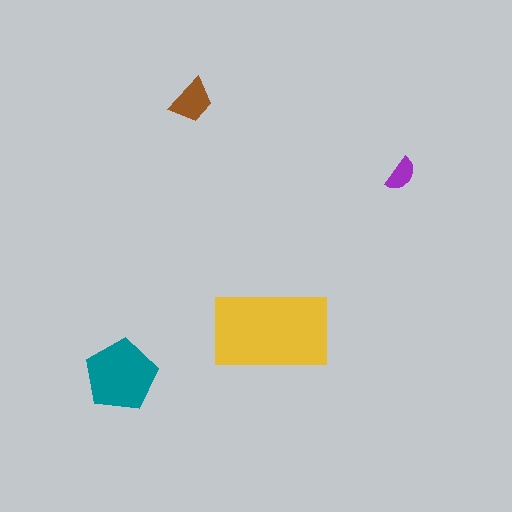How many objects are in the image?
There are 4 objects in the image.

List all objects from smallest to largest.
The purple semicircle, the brown trapezoid, the teal pentagon, the yellow rectangle.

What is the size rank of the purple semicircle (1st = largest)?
4th.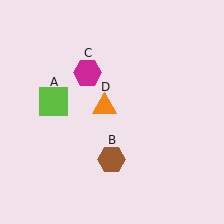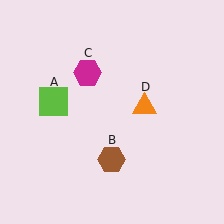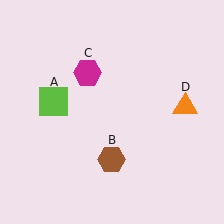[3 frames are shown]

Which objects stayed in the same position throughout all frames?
Lime square (object A) and brown hexagon (object B) and magenta hexagon (object C) remained stationary.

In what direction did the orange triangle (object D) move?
The orange triangle (object D) moved right.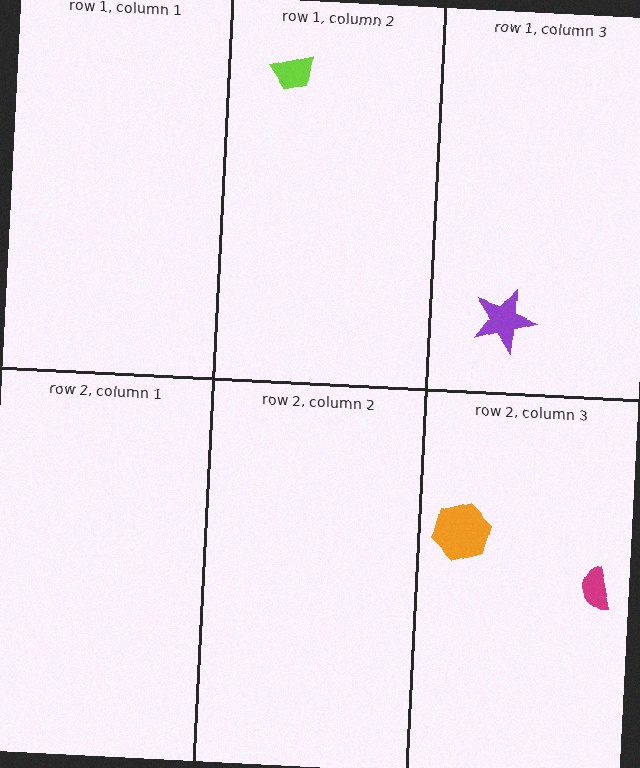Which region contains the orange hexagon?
The row 2, column 3 region.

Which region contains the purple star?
The row 1, column 3 region.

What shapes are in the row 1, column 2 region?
The lime trapezoid.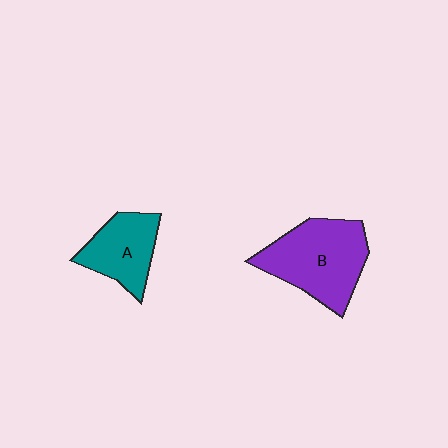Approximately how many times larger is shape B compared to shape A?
Approximately 1.5 times.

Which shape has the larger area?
Shape B (purple).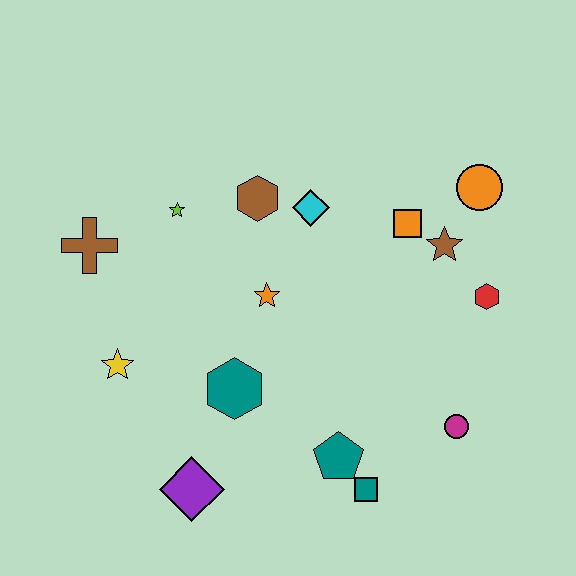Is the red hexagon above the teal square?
Yes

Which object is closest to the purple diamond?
The teal hexagon is closest to the purple diamond.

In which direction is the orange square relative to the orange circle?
The orange square is to the left of the orange circle.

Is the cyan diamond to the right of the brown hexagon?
Yes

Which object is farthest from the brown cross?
The magenta circle is farthest from the brown cross.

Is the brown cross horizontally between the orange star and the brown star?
No